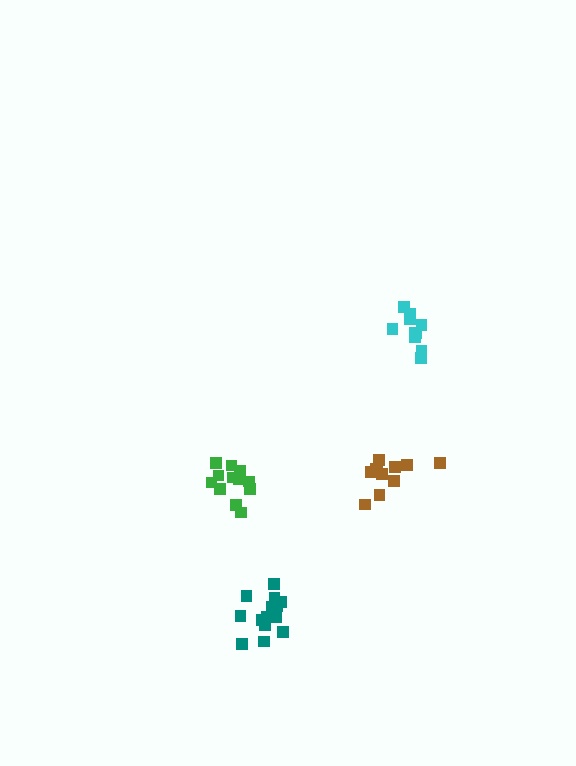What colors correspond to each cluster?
The clusters are colored: brown, green, teal, cyan.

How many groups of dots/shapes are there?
There are 4 groups.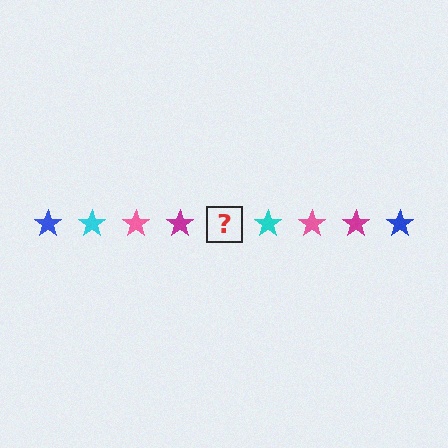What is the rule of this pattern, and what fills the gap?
The rule is that the pattern cycles through blue, cyan, pink, magenta stars. The gap should be filled with a blue star.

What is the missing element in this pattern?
The missing element is a blue star.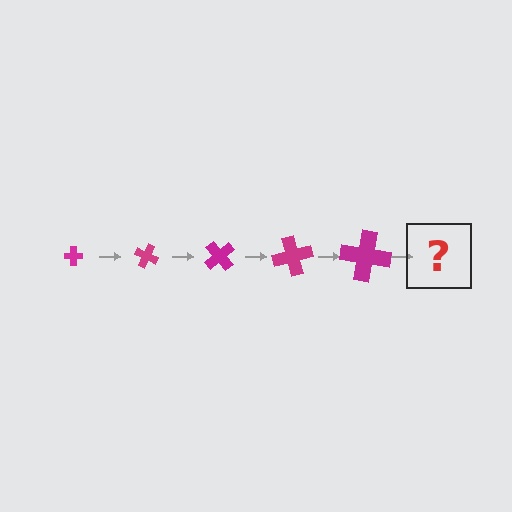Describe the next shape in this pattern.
It should be a cross, larger than the previous one and rotated 125 degrees from the start.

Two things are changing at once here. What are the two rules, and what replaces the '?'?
The two rules are that the cross grows larger each step and it rotates 25 degrees each step. The '?' should be a cross, larger than the previous one and rotated 125 degrees from the start.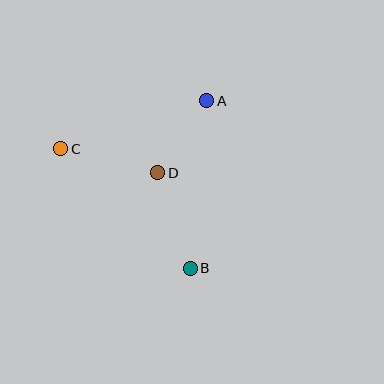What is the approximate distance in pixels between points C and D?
The distance between C and D is approximately 100 pixels.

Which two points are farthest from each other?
Points B and C are farthest from each other.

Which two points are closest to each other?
Points A and D are closest to each other.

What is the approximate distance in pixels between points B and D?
The distance between B and D is approximately 101 pixels.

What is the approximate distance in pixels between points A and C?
The distance between A and C is approximately 154 pixels.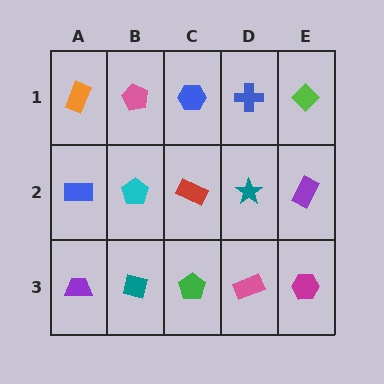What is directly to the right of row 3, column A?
A teal square.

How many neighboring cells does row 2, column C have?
4.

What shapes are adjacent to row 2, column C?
A blue hexagon (row 1, column C), a green pentagon (row 3, column C), a cyan pentagon (row 2, column B), a teal star (row 2, column D).